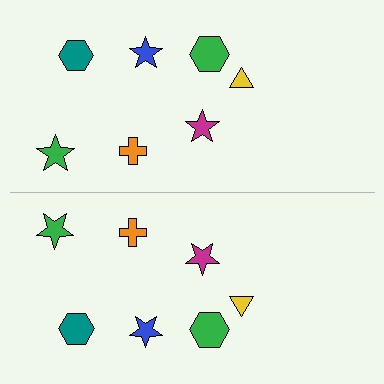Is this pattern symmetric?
Yes, this pattern has bilateral (reflection) symmetry.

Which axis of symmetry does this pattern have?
The pattern has a horizontal axis of symmetry running through the center of the image.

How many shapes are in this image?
There are 14 shapes in this image.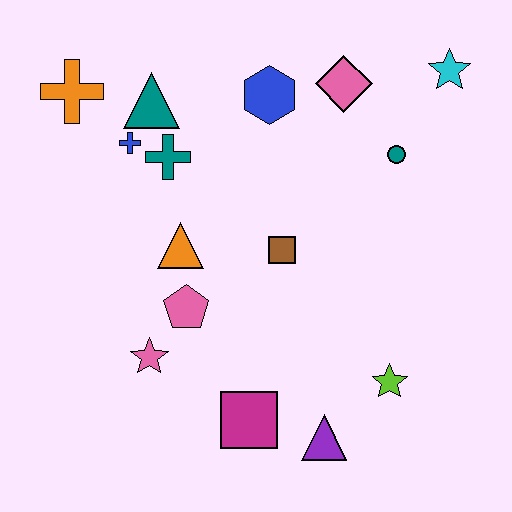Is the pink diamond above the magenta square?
Yes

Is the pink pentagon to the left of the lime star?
Yes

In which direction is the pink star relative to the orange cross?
The pink star is below the orange cross.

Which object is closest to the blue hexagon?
The pink diamond is closest to the blue hexagon.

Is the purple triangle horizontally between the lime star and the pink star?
Yes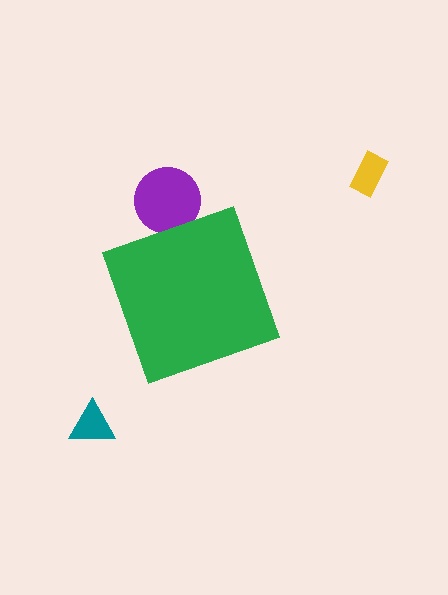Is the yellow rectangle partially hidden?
No, the yellow rectangle is fully visible.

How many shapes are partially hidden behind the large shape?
1 shape is partially hidden.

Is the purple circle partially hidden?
Yes, the purple circle is partially hidden behind the green diamond.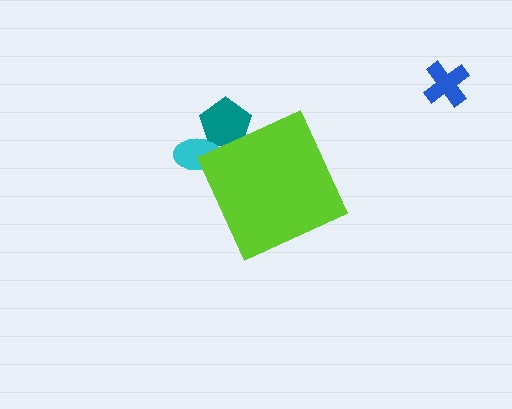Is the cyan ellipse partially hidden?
Yes, the cyan ellipse is partially hidden behind the lime diamond.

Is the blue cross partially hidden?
No, the blue cross is fully visible.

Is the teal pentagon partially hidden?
Yes, the teal pentagon is partially hidden behind the lime diamond.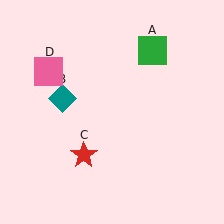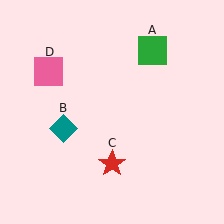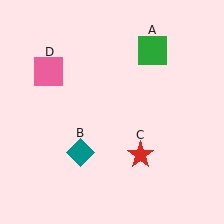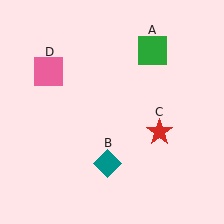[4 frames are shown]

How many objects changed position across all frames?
2 objects changed position: teal diamond (object B), red star (object C).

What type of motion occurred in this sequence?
The teal diamond (object B), red star (object C) rotated counterclockwise around the center of the scene.